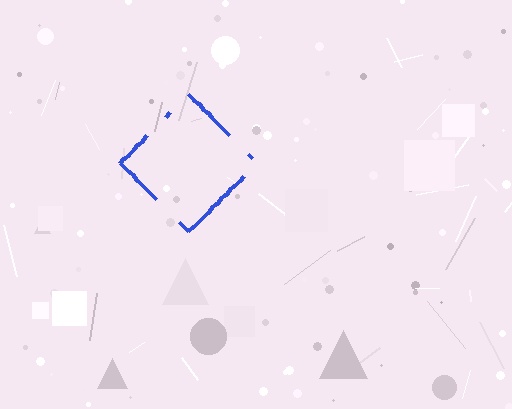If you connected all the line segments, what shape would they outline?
They would outline a diamond.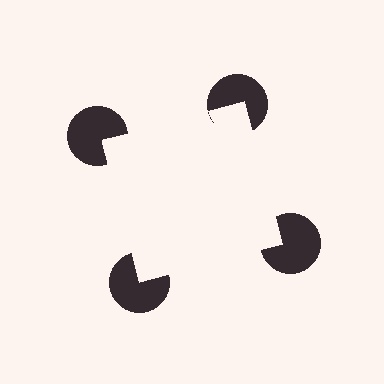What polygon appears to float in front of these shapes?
An illusory square — its edges are inferred from the aligned wedge cuts in the pac-man discs, not physically drawn.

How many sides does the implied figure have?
4 sides.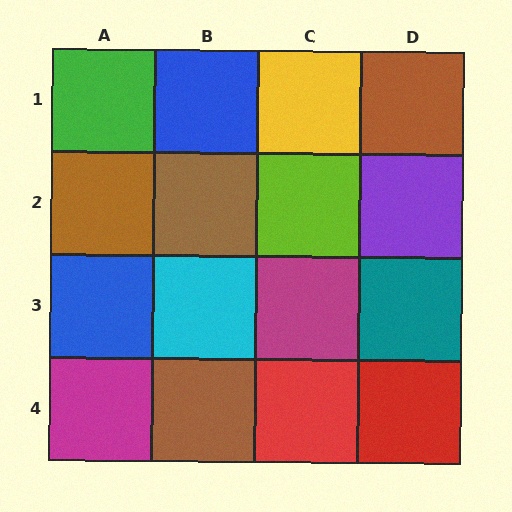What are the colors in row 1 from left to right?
Green, blue, yellow, brown.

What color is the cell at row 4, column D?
Red.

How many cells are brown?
4 cells are brown.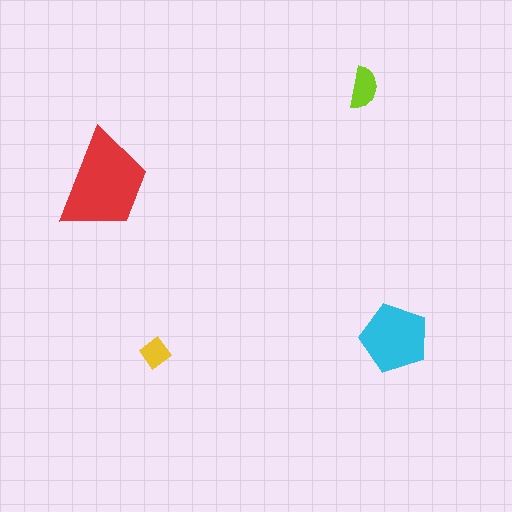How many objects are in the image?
There are 4 objects in the image.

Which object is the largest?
The red trapezoid.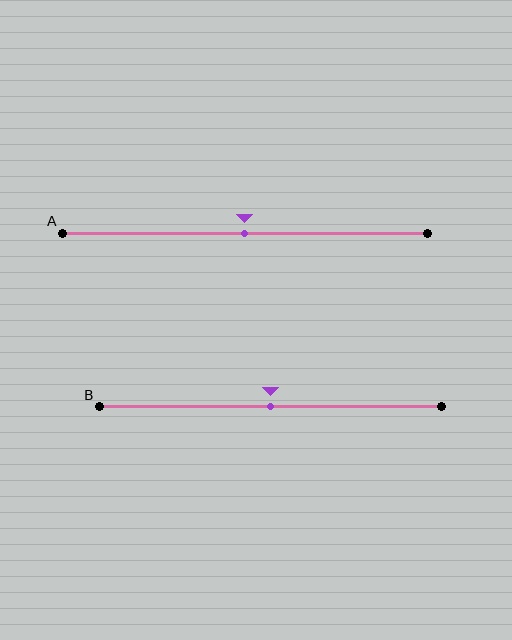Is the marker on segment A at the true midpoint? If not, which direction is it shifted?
Yes, the marker on segment A is at the true midpoint.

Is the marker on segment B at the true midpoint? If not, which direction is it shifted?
Yes, the marker on segment B is at the true midpoint.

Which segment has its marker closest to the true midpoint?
Segment A has its marker closest to the true midpoint.